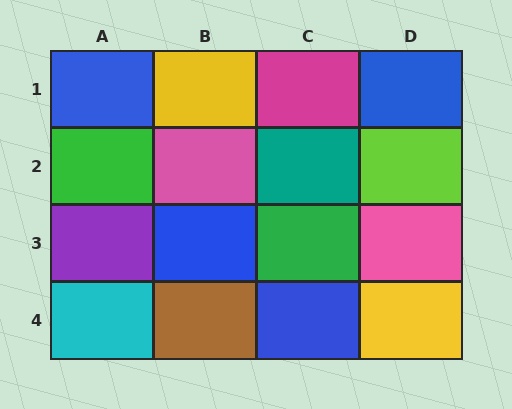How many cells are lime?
1 cell is lime.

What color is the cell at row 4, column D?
Yellow.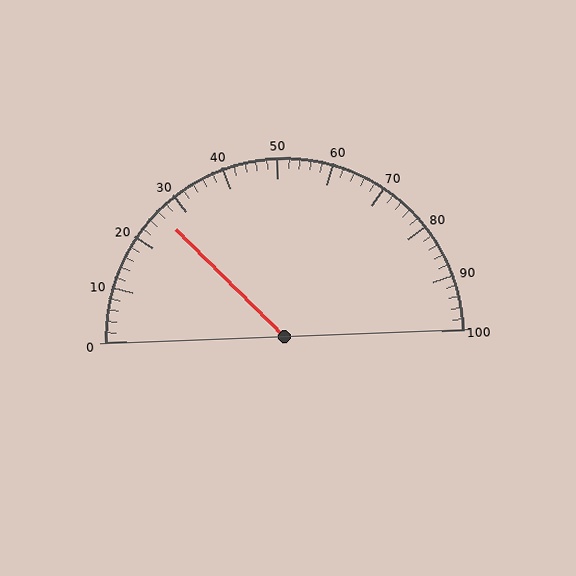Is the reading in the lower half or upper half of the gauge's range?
The reading is in the lower half of the range (0 to 100).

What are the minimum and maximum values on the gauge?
The gauge ranges from 0 to 100.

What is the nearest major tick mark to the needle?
The nearest major tick mark is 30.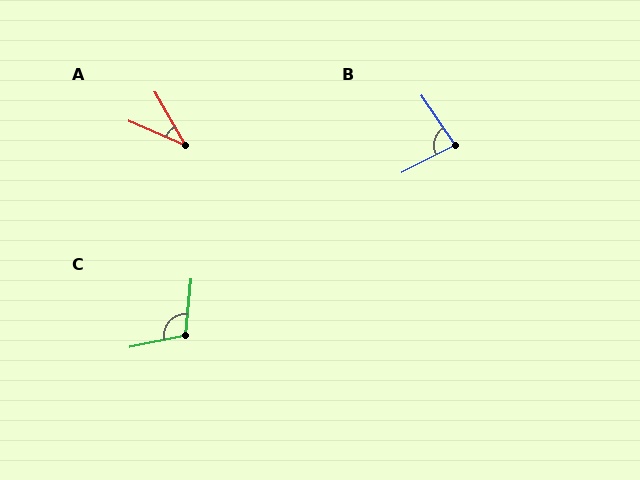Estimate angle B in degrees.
Approximately 83 degrees.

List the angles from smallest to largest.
A (37°), B (83°), C (108°).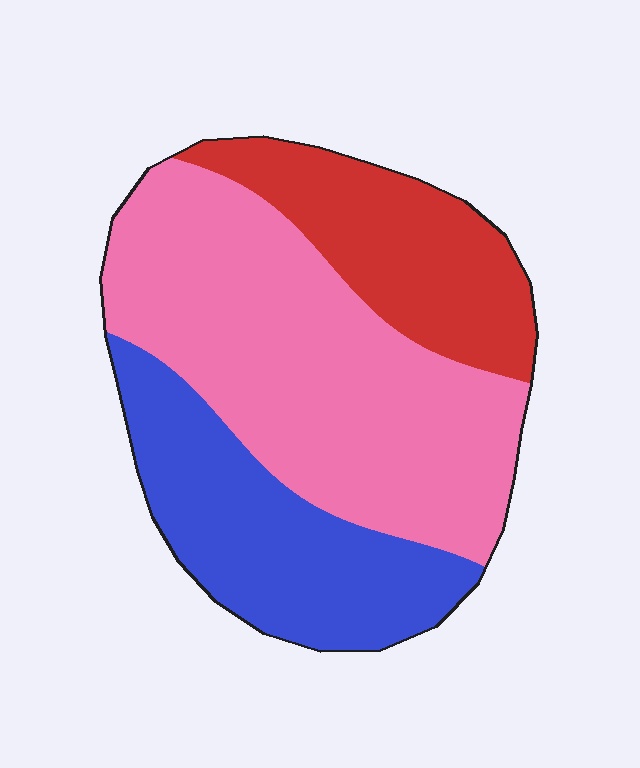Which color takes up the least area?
Red, at roughly 20%.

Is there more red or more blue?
Blue.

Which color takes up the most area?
Pink, at roughly 50%.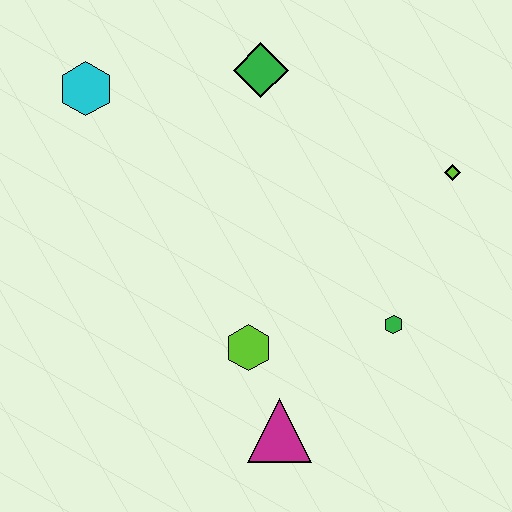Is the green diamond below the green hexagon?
No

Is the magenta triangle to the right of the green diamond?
Yes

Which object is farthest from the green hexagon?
The cyan hexagon is farthest from the green hexagon.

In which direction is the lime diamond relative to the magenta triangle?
The lime diamond is above the magenta triangle.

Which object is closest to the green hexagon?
The lime hexagon is closest to the green hexagon.